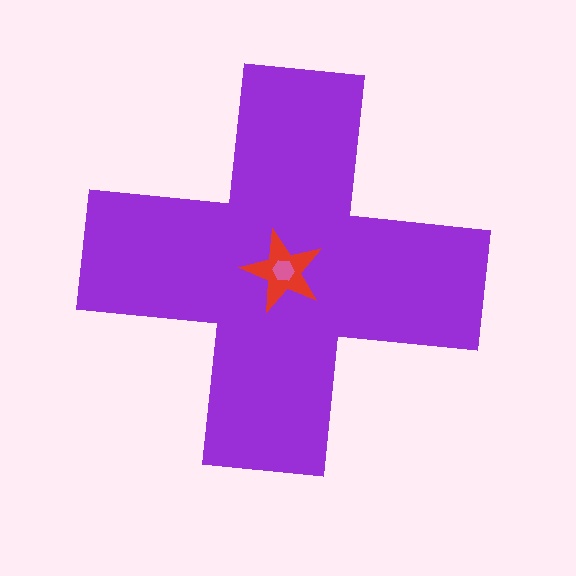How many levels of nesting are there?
3.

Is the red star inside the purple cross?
Yes.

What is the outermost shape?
The purple cross.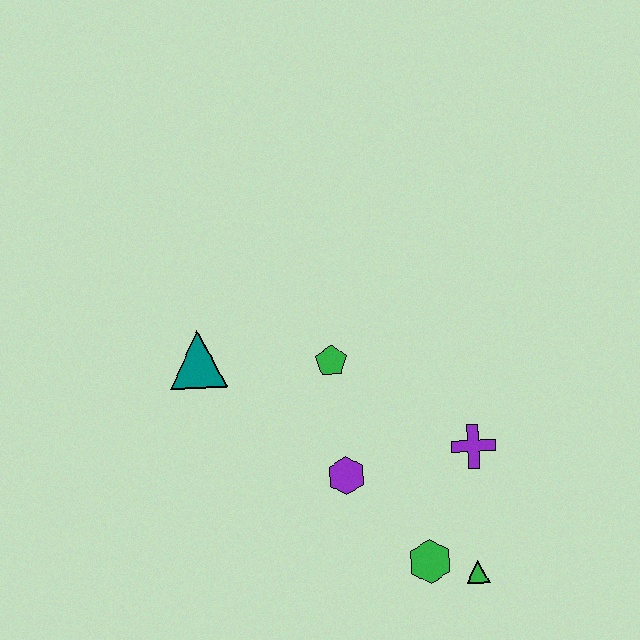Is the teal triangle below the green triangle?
No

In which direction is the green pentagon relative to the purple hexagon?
The green pentagon is above the purple hexagon.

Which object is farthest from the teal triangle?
The green triangle is farthest from the teal triangle.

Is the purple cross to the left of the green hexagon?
No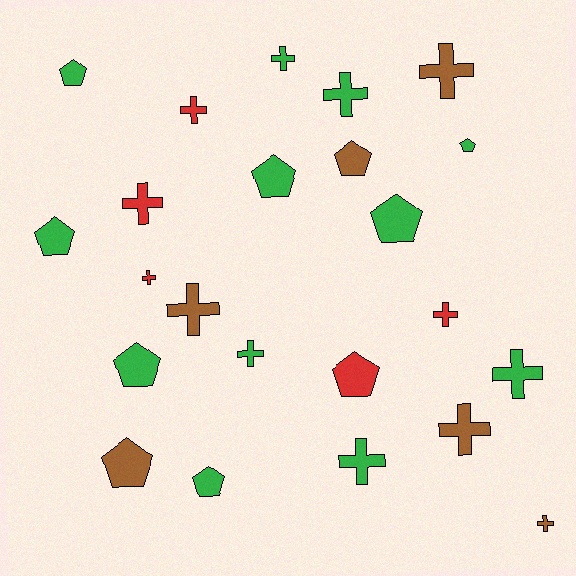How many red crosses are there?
There are 4 red crosses.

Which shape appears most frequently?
Cross, with 13 objects.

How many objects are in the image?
There are 23 objects.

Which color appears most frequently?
Green, with 12 objects.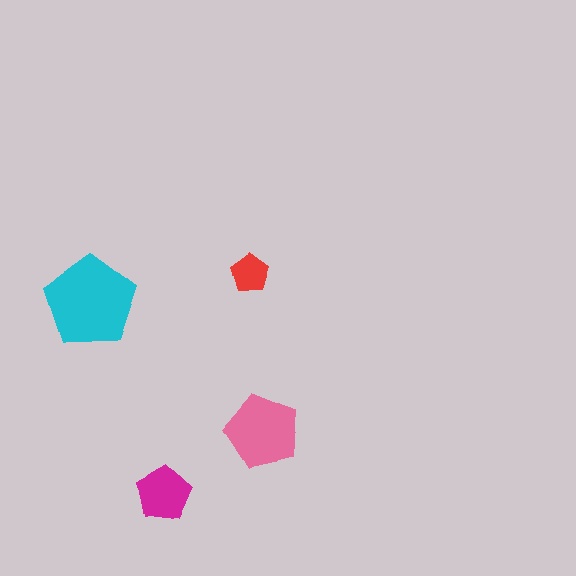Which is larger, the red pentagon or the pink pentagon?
The pink one.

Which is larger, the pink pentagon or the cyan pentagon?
The cyan one.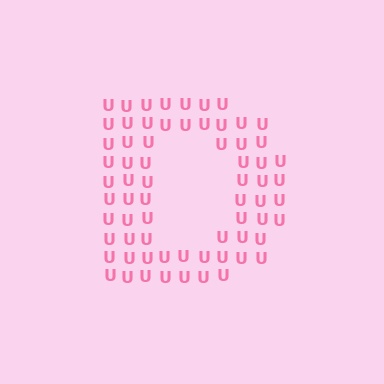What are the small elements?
The small elements are letter U's.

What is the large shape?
The large shape is the letter D.